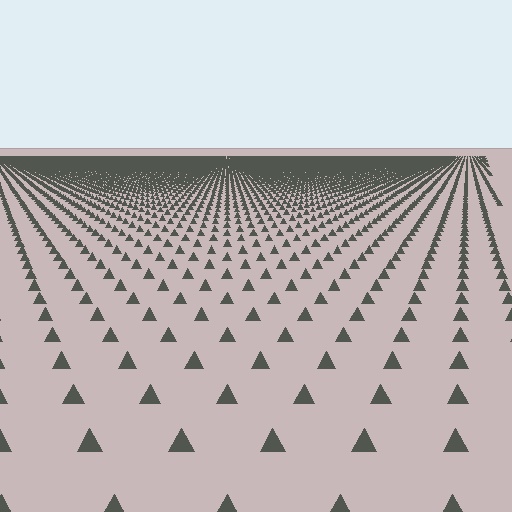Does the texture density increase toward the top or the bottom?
Density increases toward the top.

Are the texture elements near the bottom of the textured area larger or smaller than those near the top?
Larger. Near the bottom, elements are closer to the viewer and appear at a bigger on-screen size.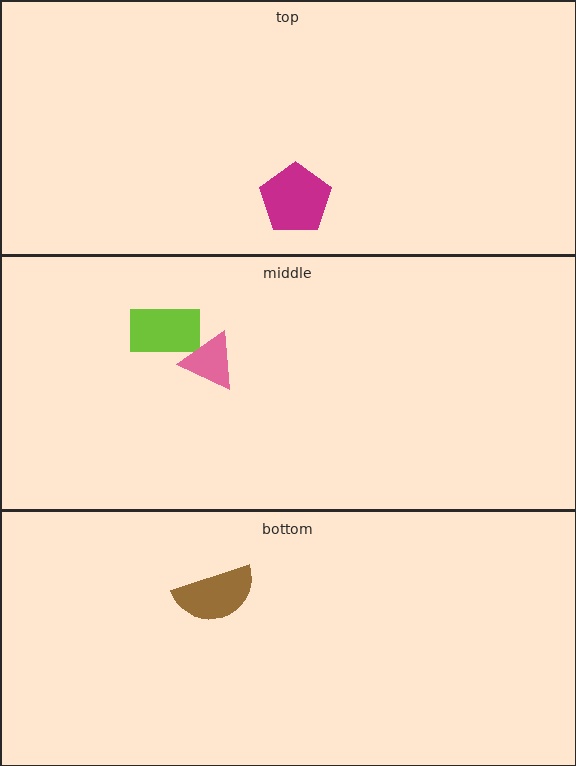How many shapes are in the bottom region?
1.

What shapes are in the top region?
The magenta pentagon.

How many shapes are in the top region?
1.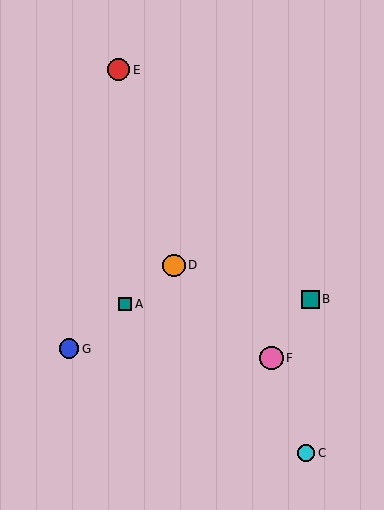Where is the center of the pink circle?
The center of the pink circle is at (271, 358).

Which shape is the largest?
The pink circle (labeled F) is the largest.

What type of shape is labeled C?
Shape C is a cyan circle.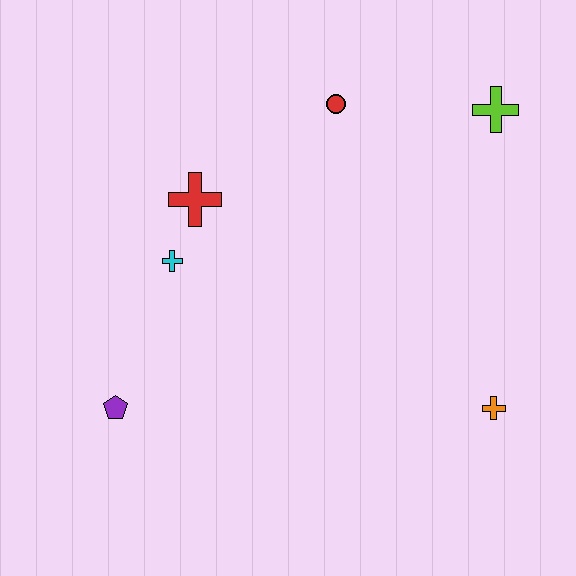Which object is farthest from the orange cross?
The purple pentagon is farthest from the orange cross.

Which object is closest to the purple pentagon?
The cyan cross is closest to the purple pentagon.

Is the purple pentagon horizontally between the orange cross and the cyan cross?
No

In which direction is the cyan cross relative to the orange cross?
The cyan cross is to the left of the orange cross.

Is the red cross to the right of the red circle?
No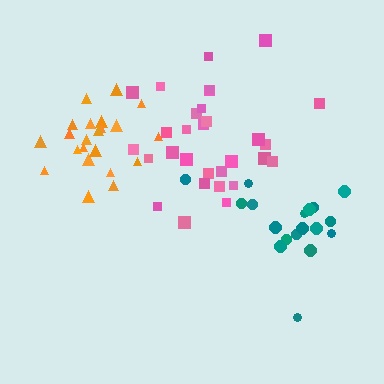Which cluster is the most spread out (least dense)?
Pink.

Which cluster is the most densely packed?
Orange.